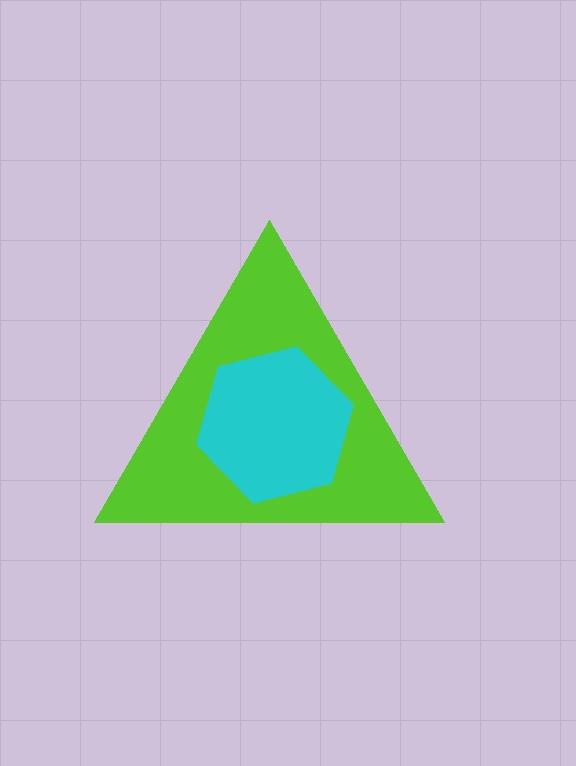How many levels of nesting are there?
2.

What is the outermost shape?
The lime triangle.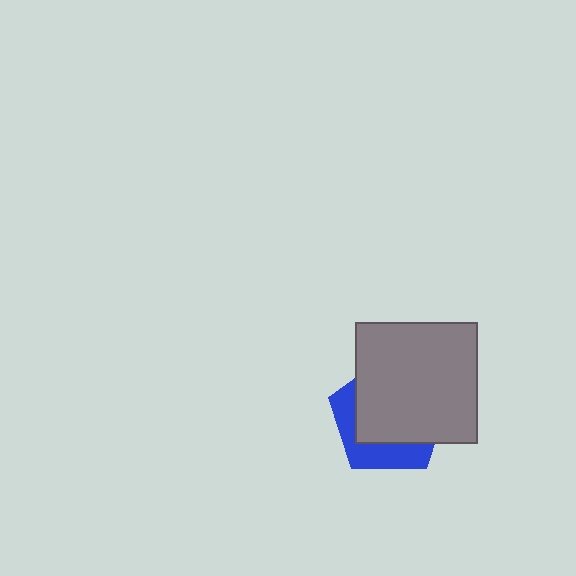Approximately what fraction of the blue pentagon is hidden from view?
Roughly 66% of the blue pentagon is hidden behind the gray square.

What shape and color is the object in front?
The object in front is a gray square.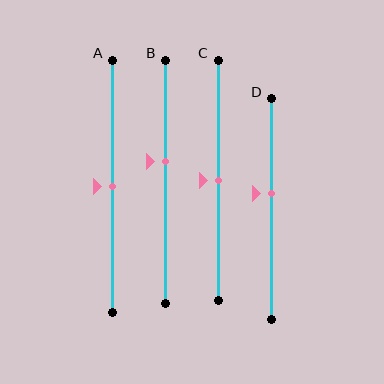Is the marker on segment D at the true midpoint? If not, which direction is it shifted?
No, the marker on segment D is shifted upward by about 7% of the segment length.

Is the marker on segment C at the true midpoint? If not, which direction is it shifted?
Yes, the marker on segment C is at the true midpoint.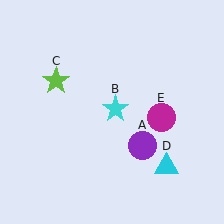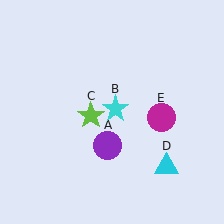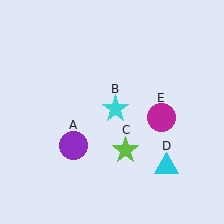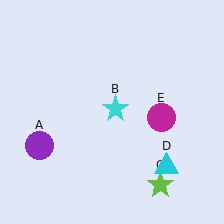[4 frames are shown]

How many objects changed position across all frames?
2 objects changed position: purple circle (object A), lime star (object C).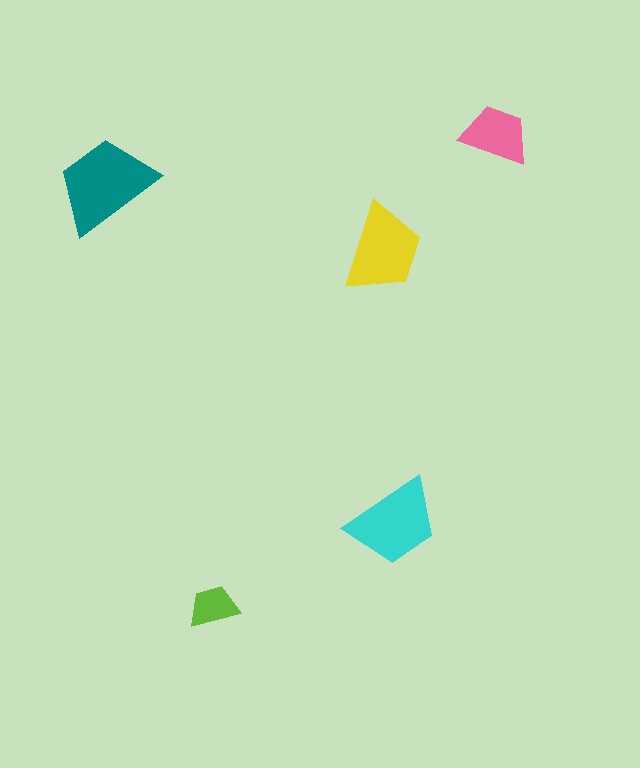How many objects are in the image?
There are 5 objects in the image.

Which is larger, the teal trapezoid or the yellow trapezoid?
The teal one.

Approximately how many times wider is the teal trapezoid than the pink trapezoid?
About 1.5 times wider.